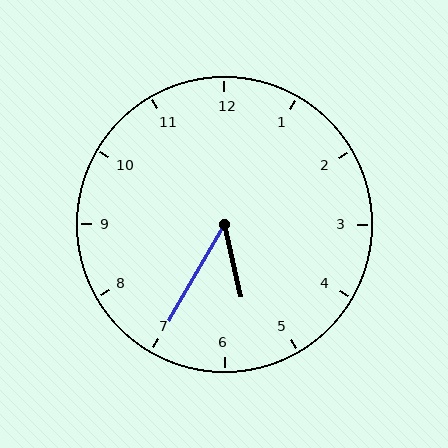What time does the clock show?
5:35.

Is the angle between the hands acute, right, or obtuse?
It is acute.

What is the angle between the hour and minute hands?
Approximately 42 degrees.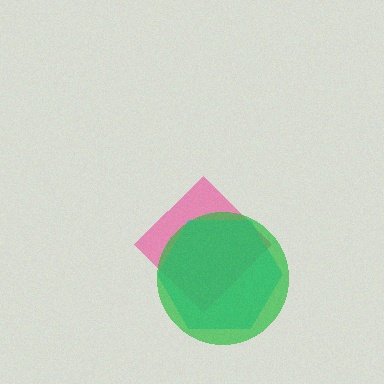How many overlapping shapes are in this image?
There are 3 overlapping shapes in the image.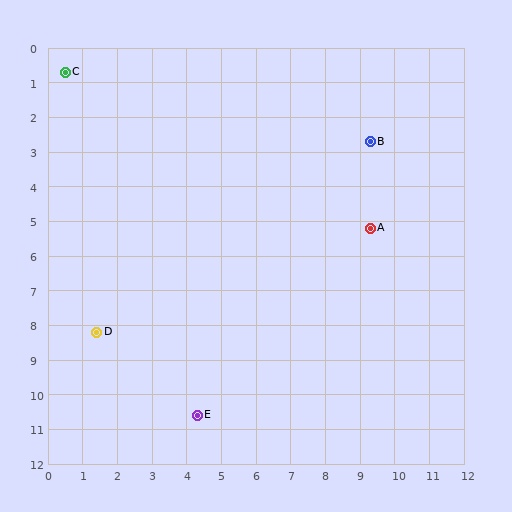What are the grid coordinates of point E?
Point E is at approximately (4.3, 10.6).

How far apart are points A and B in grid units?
Points A and B are about 2.5 grid units apart.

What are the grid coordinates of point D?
Point D is at approximately (1.4, 8.2).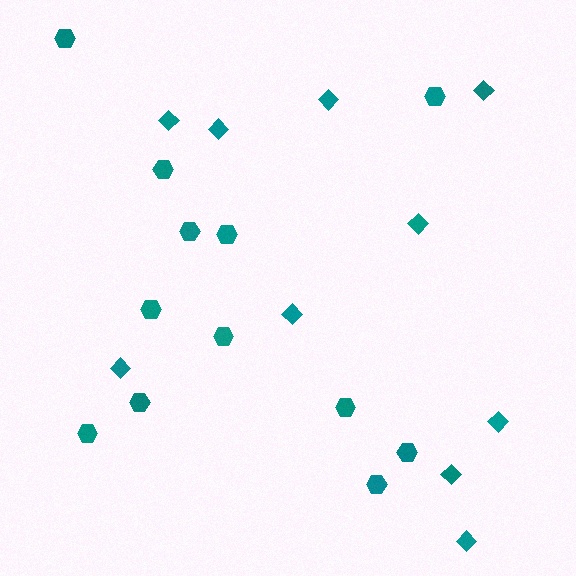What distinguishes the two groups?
There are 2 groups: one group of hexagons (12) and one group of diamonds (10).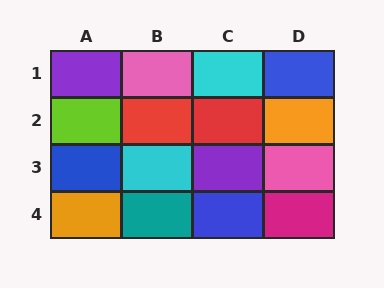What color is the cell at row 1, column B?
Pink.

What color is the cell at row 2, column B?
Red.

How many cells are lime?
1 cell is lime.